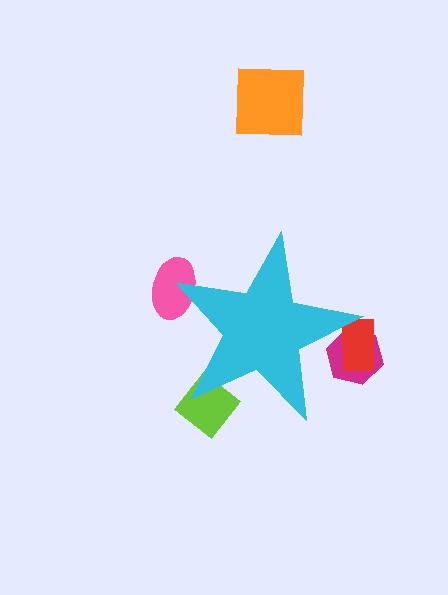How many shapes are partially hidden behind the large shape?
4 shapes are partially hidden.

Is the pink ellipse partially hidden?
Yes, the pink ellipse is partially hidden behind the cyan star.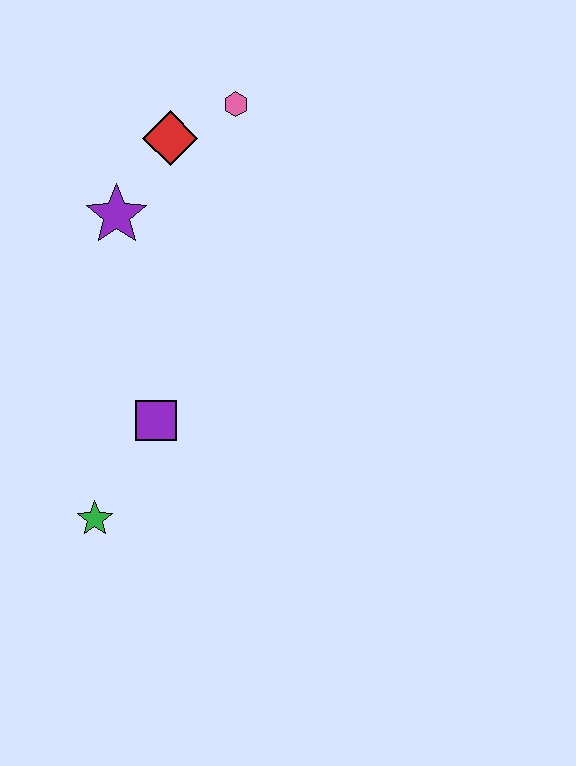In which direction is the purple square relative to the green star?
The purple square is above the green star.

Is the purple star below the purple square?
No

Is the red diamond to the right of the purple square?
Yes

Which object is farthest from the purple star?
The green star is farthest from the purple star.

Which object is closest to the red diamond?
The pink hexagon is closest to the red diamond.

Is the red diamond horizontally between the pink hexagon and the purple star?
Yes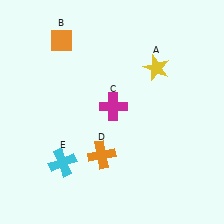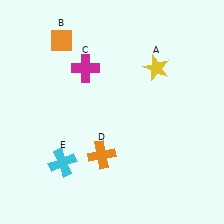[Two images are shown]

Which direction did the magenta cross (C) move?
The magenta cross (C) moved up.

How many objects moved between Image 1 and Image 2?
1 object moved between the two images.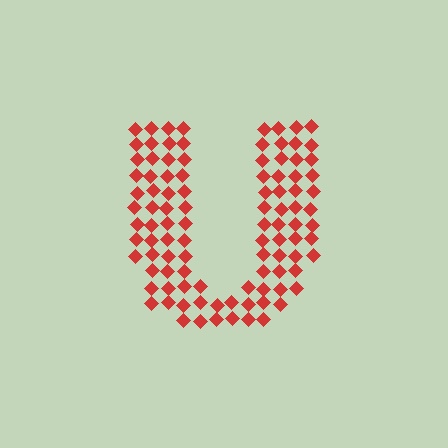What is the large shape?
The large shape is the letter U.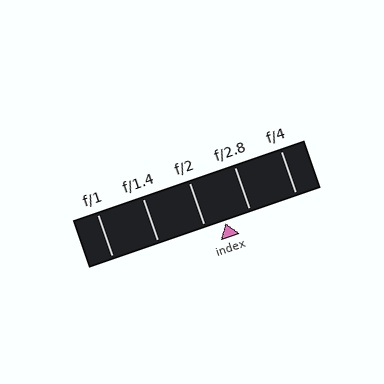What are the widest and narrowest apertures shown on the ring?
The widest aperture shown is f/1 and the narrowest is f/4.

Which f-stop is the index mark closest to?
The index mark is closest to f/2.